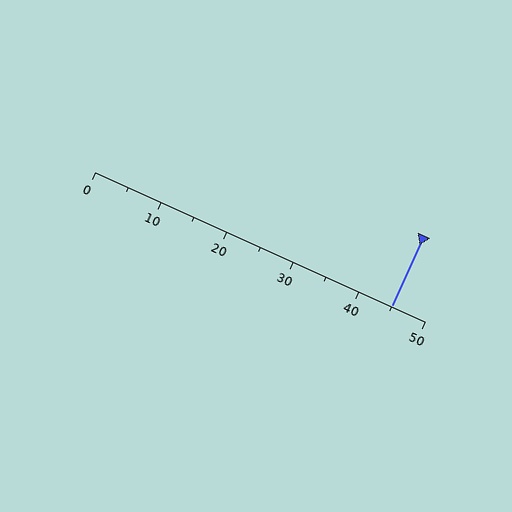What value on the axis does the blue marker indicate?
The marker indicates approximately 45.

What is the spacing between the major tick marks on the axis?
The major ticks are spaced 10 apart.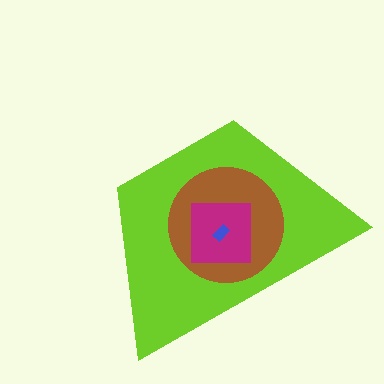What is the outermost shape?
The lime trapezoid.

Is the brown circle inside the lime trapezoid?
Yes.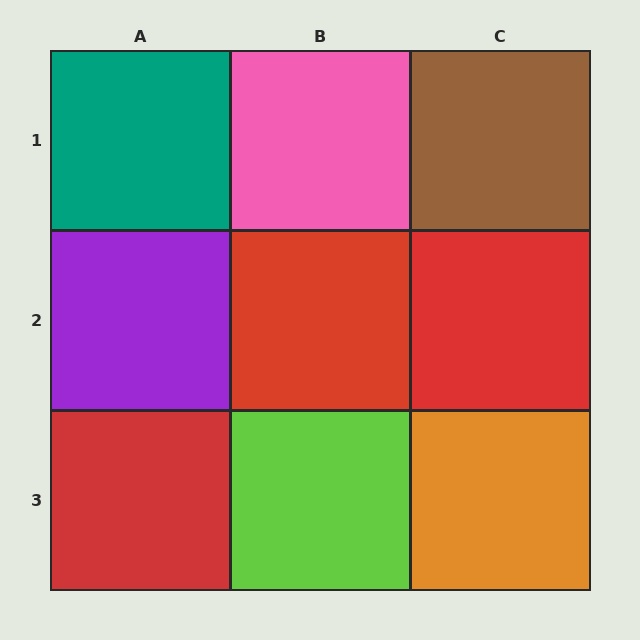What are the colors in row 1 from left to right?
Teal, pink, brown.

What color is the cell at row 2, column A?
Purple.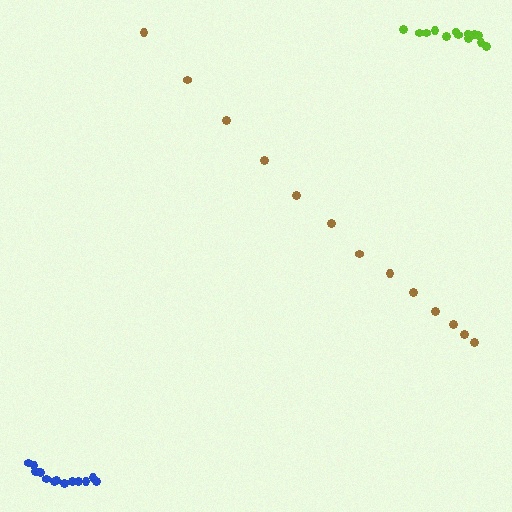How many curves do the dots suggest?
There are 3 distinct paths.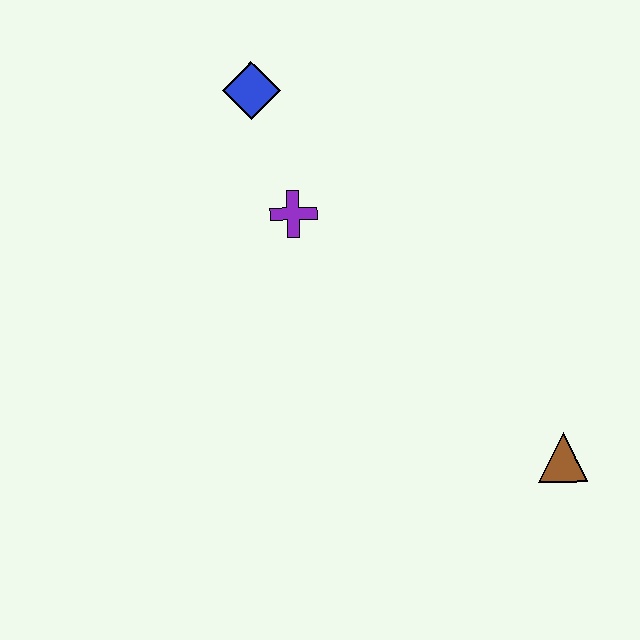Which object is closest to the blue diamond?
The purple cross is closest to the blue diamond.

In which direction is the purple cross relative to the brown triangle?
The purple cross is to the left of the brown triangle.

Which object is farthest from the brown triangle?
The blue diamond is farthest from the brown triangle.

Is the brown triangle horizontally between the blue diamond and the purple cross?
No